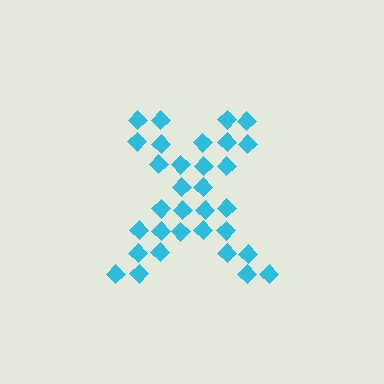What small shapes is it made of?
It is made of small diamonds.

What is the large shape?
The large shape is the letter X.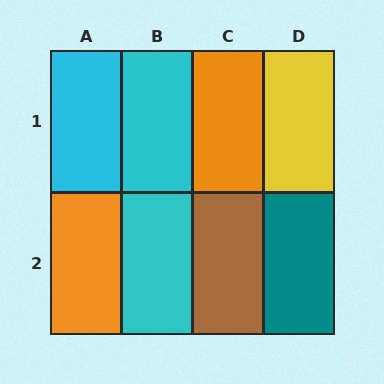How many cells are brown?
1 cell is brown.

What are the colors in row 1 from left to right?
Cyan, cyan, orange, yellow.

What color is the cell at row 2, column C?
Brown.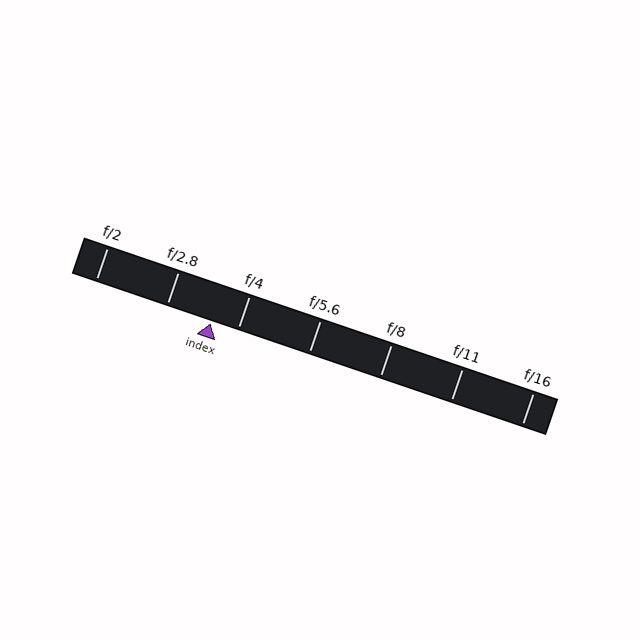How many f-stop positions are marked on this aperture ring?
There are 7 f-stop positions marked.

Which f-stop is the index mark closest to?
The index mark is closest to f/4.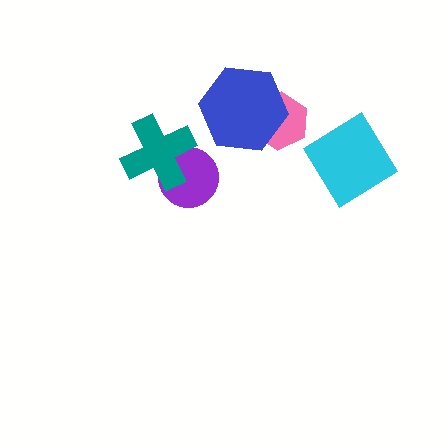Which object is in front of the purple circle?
The teal cross is in front of the purple circle.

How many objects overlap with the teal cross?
1 object overlaps with the teal cross.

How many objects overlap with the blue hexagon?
1 object overlaps with the blue hexagon.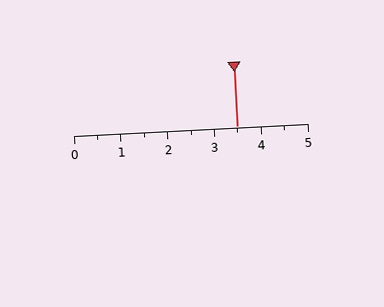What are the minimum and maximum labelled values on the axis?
The axis runs from 0 to 5.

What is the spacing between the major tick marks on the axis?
The major ticks are spaced 1 apart.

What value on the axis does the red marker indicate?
The marker indicates approximately 3.5.